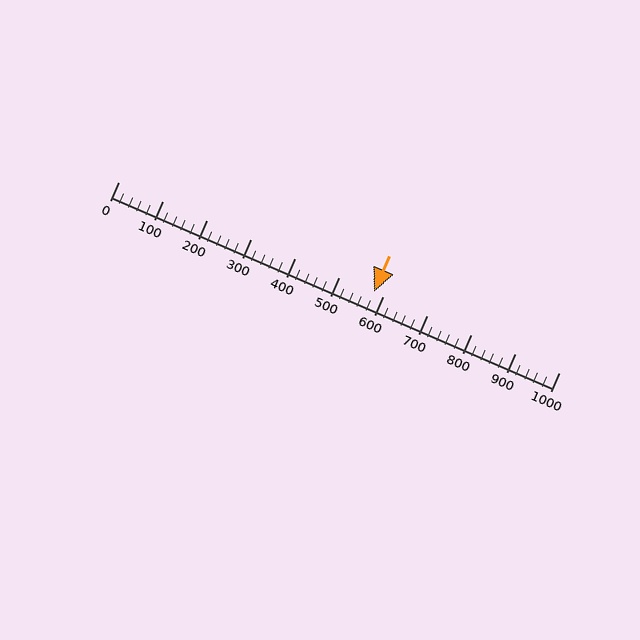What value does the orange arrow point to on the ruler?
The orange arrow points to approximately 580.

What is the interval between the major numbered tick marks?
The major tick marks are spaced 100 units apart.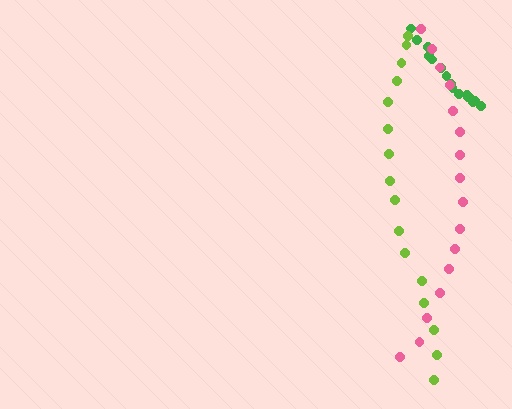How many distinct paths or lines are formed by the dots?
There are 3 distinct paths.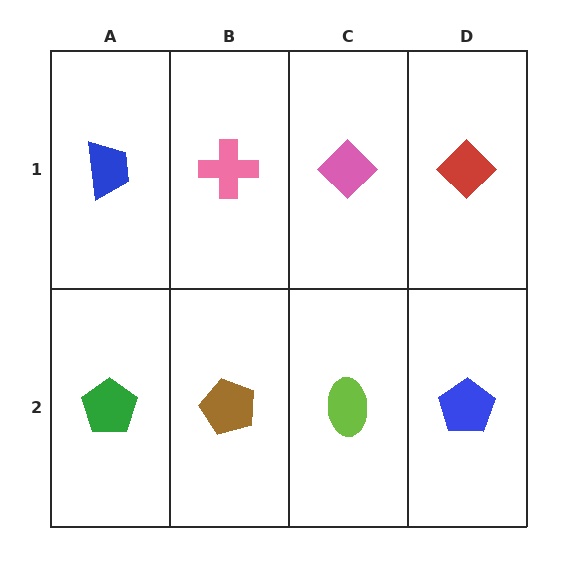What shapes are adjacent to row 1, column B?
A brown pentagon (row 2, column B), a blue trapezoid (row 1, column A), a pink diamond (row 1, column C).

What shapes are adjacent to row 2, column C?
A pink diamond (row 1, column C), a brown pentagon (row 2, column B), a blue pentagon (row 2, column D).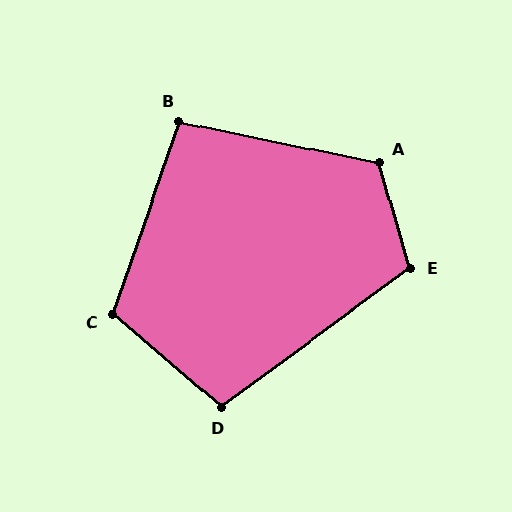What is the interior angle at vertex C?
Approximately 111 degrees (obtuse).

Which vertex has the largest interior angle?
A, at approximately 118 degrees.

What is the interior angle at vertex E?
Approximately 110 degrees (obtuse).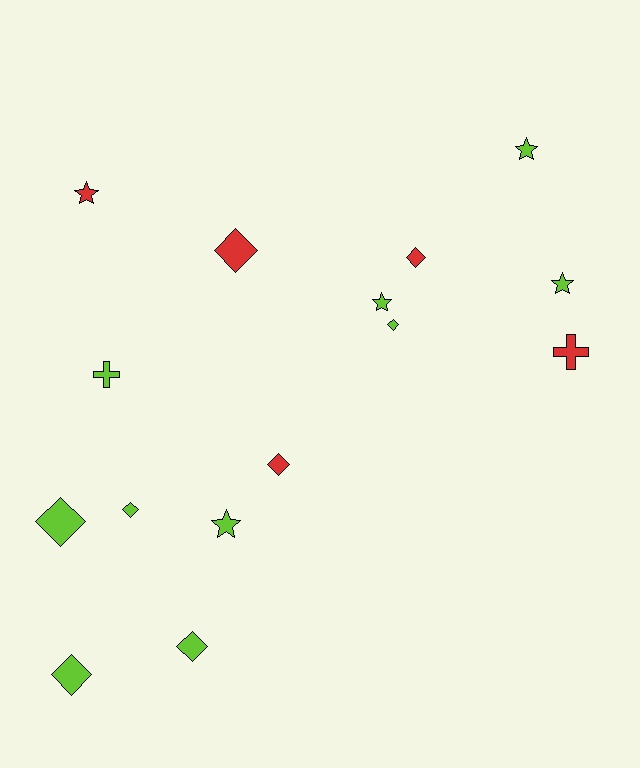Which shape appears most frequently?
Diamond, with 8 objects.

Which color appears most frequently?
Lime, with 10 objects.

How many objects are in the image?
There are 15 objects.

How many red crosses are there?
There is 1 red cross.